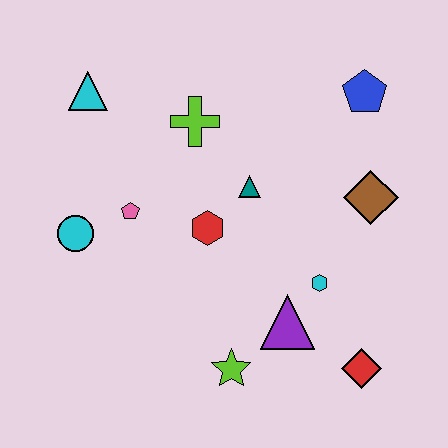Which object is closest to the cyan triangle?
The lime cross is closest to the cyan triangle.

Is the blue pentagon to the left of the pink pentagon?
No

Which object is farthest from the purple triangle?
The cyan triangle is farthest from the purple triangle.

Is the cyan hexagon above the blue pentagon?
No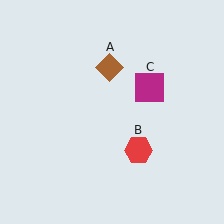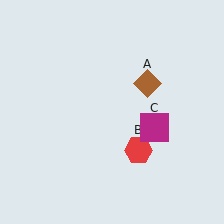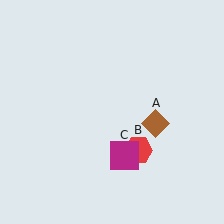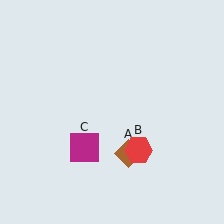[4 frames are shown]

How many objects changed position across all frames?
2 objects changed position: brown diamond (object A), magenta square (object C).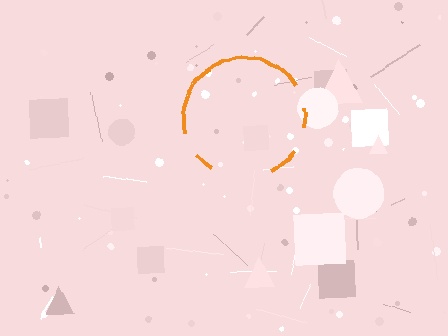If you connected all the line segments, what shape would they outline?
They would outline a circle.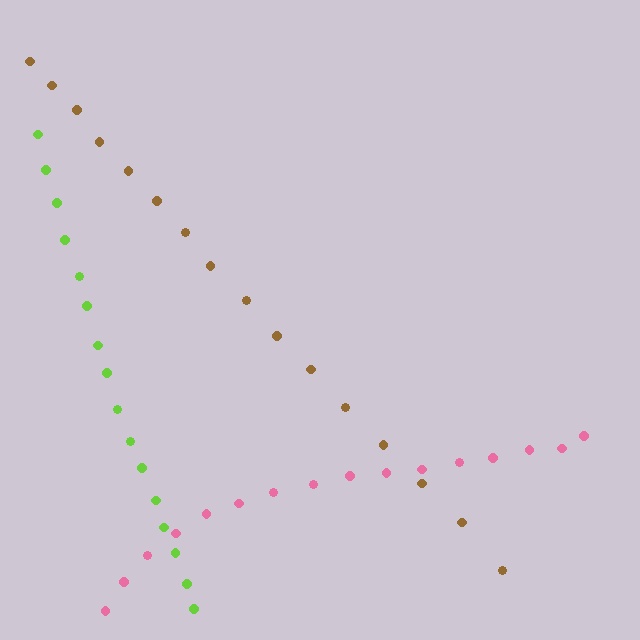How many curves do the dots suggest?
There are 3 distinct paths.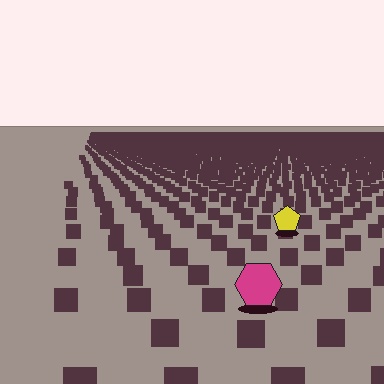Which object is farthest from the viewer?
The yellow pentagon is farthest from the viewer. It appears smaller and the ground texture around it is denser.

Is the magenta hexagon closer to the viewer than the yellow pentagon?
Yes. The magenta hexagon is closer — you can tell from the texture gradient: the ground texture is coarser near it.